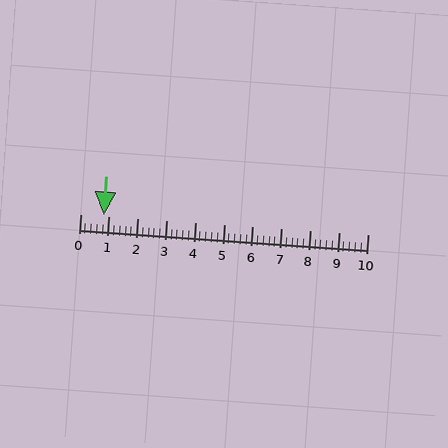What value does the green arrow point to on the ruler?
The green arrow points to approximately 0.8.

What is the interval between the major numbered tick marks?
The major tick marks are spaced 1 units apart.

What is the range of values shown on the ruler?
The ruler shows values from 0 to 10.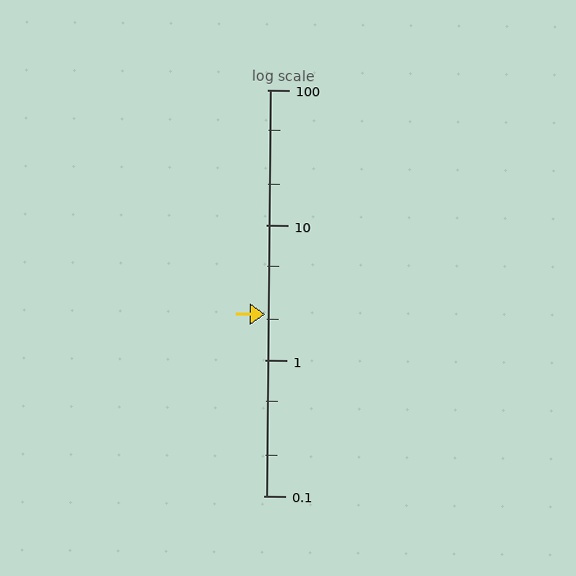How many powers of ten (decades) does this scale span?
The scale spans 3 decades, from 0.1 to 100.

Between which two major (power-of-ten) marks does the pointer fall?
The pointer is between 1 and 10.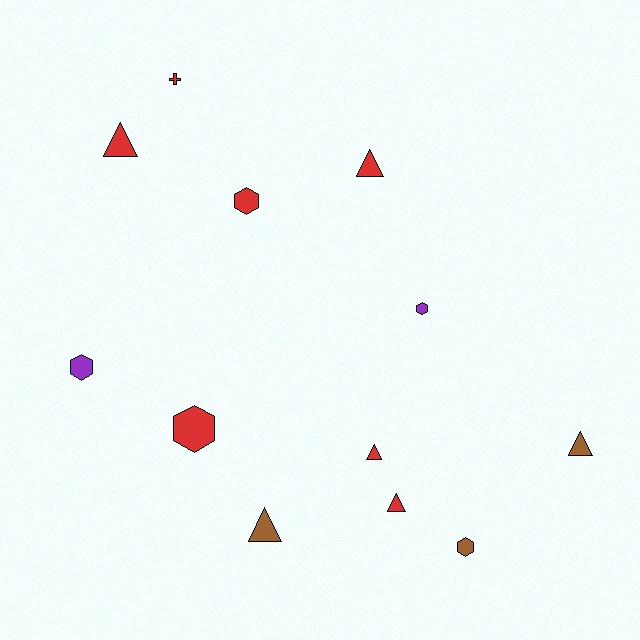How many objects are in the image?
There are 12 objects.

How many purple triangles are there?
There are no purple triangles.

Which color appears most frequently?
Red, with 7 objects.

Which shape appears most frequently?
Triangle, with 6 objects.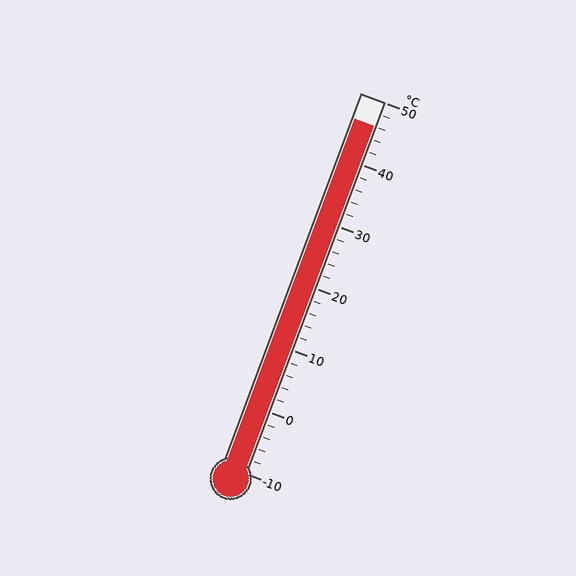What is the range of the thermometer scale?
The thermometer scale ranges from -10°C to 50°C.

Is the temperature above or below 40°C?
The temperature is above 40°C.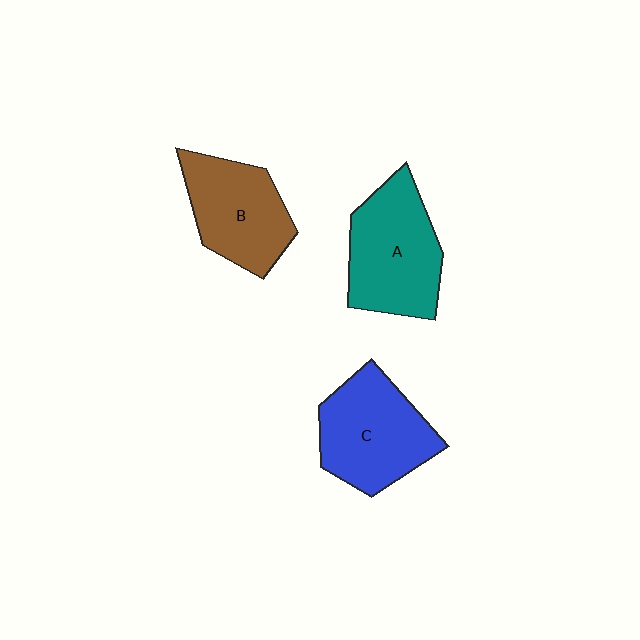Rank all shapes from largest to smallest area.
From largest to smallest: A (teal), C (blue), B (brown).